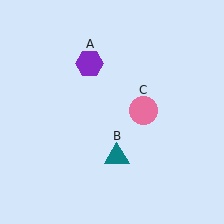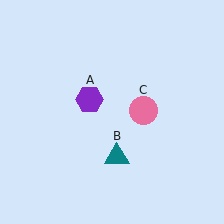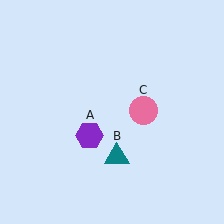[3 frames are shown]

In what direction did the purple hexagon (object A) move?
The purple hexagon (object A) moved down.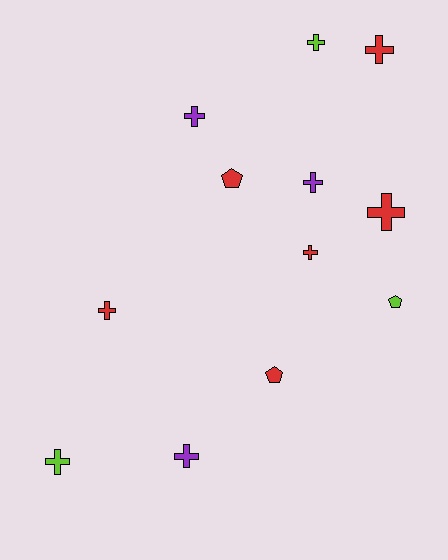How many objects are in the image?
There are 12 objects.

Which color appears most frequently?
Red, with 6 objects.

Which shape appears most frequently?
Cross, with 9 objects.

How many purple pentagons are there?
There are no purple pentagons.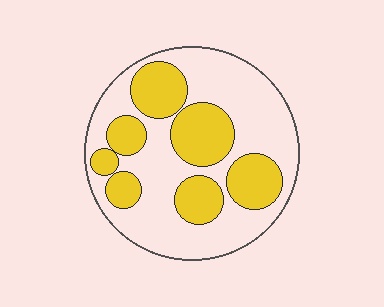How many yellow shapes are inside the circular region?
7.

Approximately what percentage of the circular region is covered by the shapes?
Approximately 35%.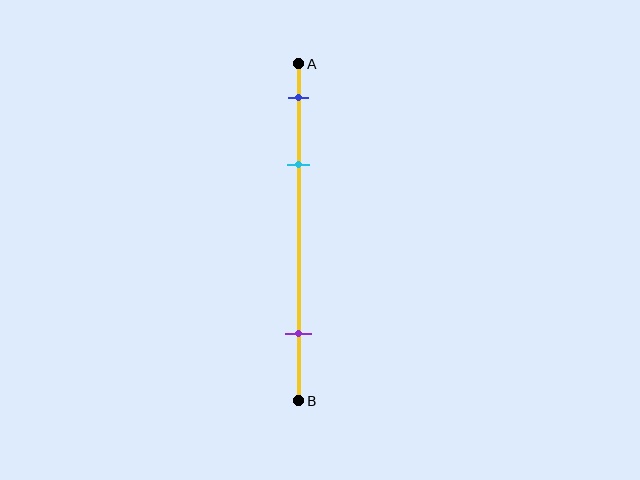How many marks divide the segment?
There are 3 marks dividing the segment.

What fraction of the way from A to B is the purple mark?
The purple mark is approximately 80% (0.8) of the way from A to B.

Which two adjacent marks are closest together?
The blue and cyan marks are the closest adjacent pair.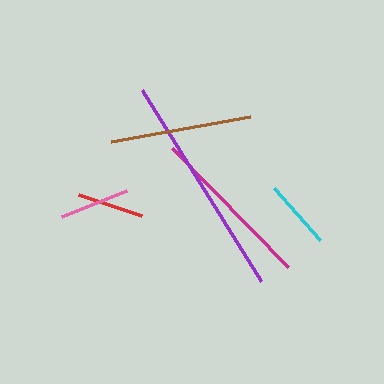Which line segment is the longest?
The purple line is the longest at approximately 225 pixels.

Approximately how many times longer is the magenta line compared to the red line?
The magenta line is approximately 2.5 times the length of the red line.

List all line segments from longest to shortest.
From longest to shortest: purple, magenta, brown, pink, cyan, red.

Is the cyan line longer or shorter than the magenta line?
The magenta line is longer than the cyan line.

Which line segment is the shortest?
The red line is the shortest at approximately 67 pixels.